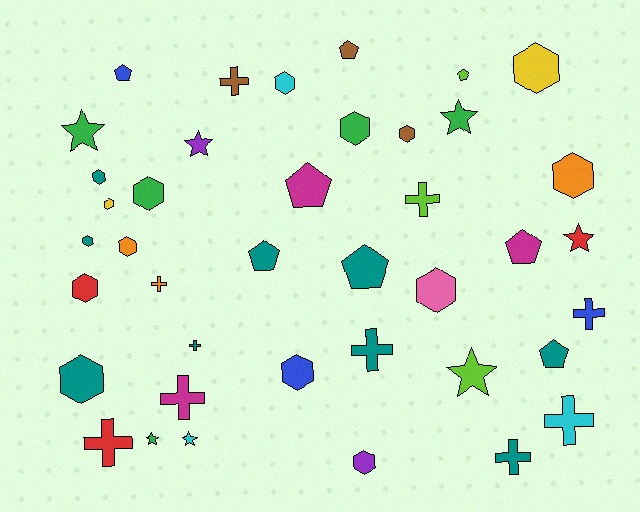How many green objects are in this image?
There are 5 green objects.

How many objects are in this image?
There are 40 objects.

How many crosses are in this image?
There are 10 crosses.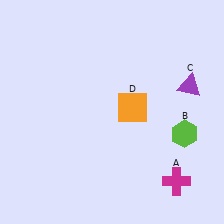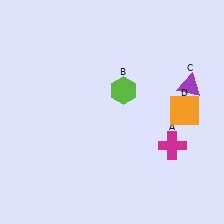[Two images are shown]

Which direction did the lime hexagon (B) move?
The lime hexagon (B) moved left.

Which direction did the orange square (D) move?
The orange square (D) moved right.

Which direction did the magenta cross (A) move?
The magenta cross (A) moved up.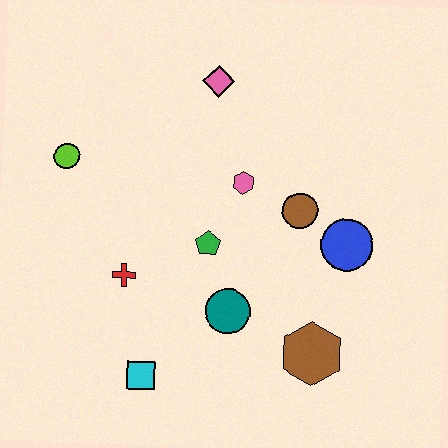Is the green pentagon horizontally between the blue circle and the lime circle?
Yes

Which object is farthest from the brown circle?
The lime circle is farthest from the brown circle.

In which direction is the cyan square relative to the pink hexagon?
The cyan square is below the pink hexagon.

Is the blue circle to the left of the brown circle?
No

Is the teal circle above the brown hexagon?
Yes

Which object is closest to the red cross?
The green pentagon is closest to the red cross.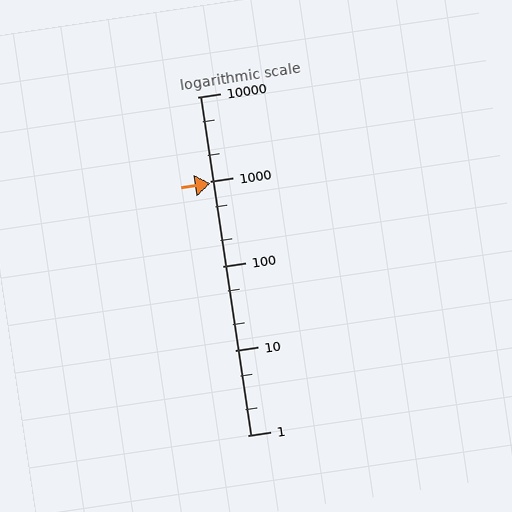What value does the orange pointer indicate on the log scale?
The pointer indicates approximately 940.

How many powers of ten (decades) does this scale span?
The scale spans 4 decades, from 1 to 10000.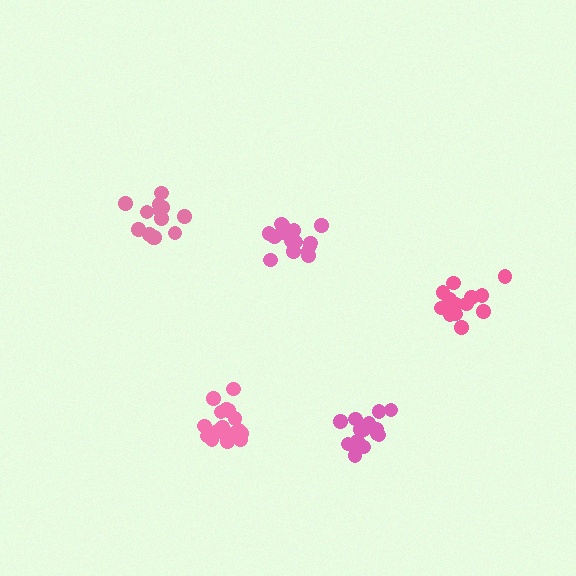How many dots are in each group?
Group 1: 16 dots, Group 2: 18 dots, Group 3: 13 dots, Group 4: 16 dots, Group 5: 13 dots (76 total).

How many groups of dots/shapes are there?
There are 5 groups.